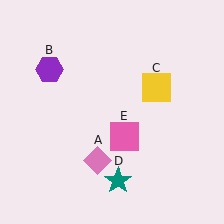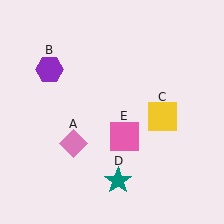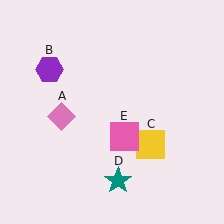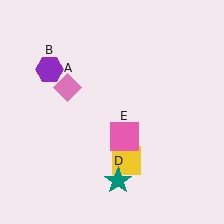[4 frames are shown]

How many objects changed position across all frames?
2 objects changed position: pink diamond (object A), yellow square (object C).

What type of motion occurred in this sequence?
The pink diamond (object A), yellow square (object C) rotated clockwise around the center of the scene.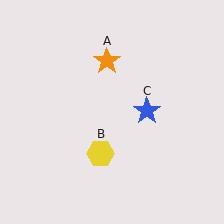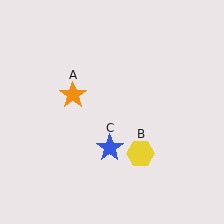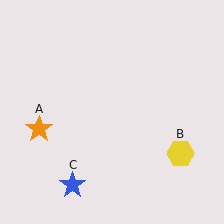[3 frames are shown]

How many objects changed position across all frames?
3 objects changed position: orange star (object A), yellow hexagon (object B), blue star (object C).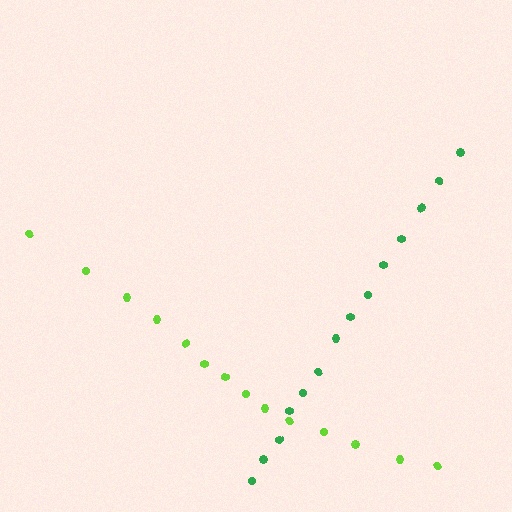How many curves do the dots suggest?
There are 2 distinct paths.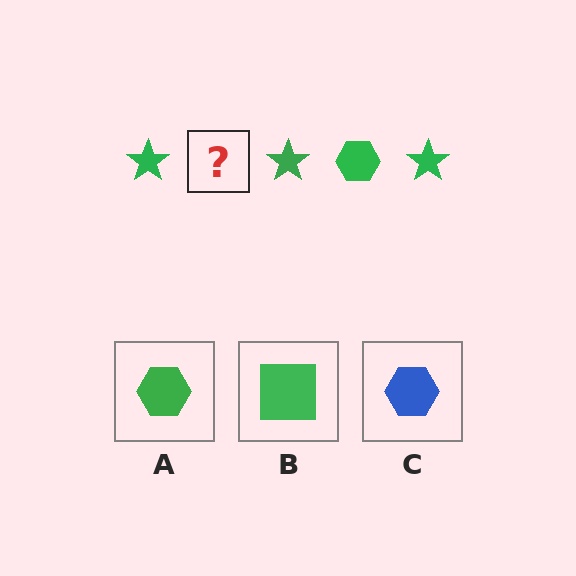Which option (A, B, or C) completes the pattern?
A.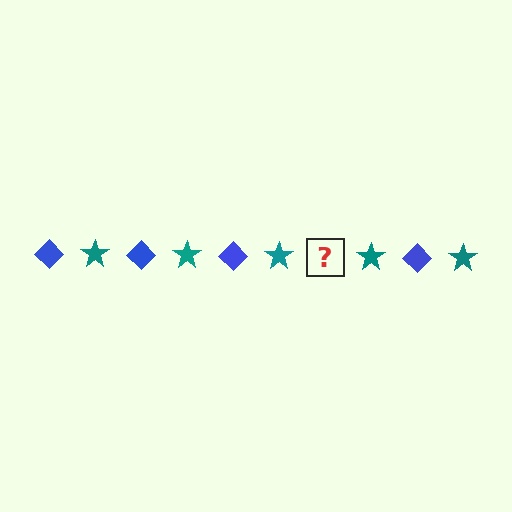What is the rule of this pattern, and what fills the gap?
The rule is that the pattern alternates between blue diamond and teal star. The gap should be filled with a blue diamond.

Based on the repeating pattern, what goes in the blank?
The blank should be a blue diamond.